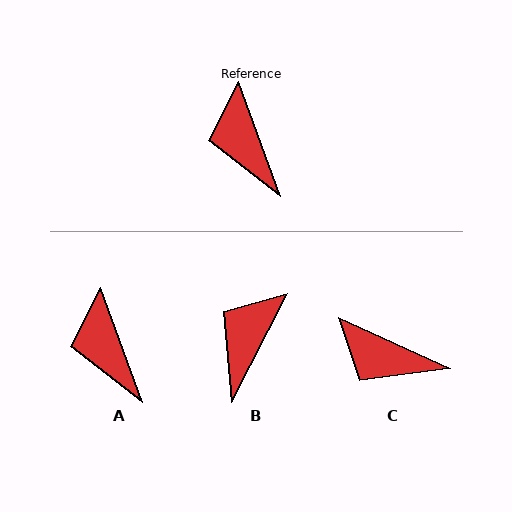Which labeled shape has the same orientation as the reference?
A.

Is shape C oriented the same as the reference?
No, it is off by about 45 degrees.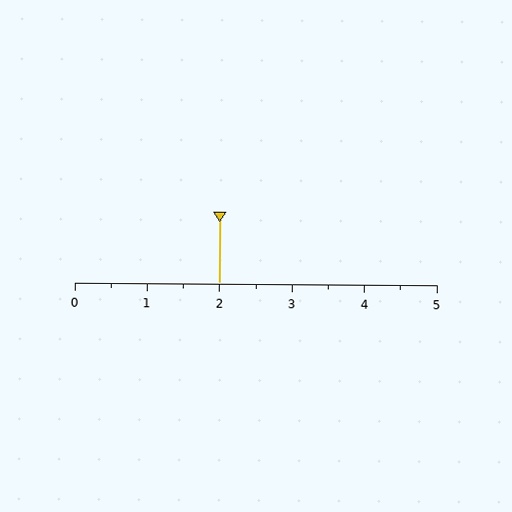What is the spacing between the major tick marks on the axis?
The major ticks are spaced 1 apart.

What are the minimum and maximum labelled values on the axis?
The axis runs from 0 to 5.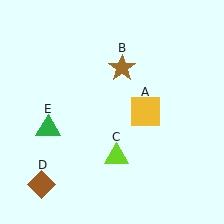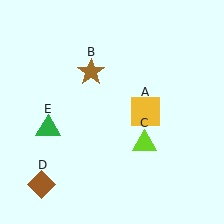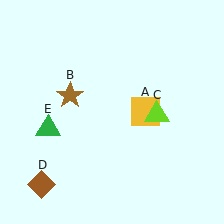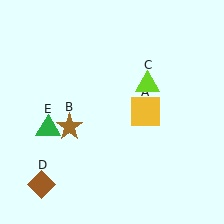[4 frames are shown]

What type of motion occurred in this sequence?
The brown star (object B), lime triangle (object C) rotated counterclockwise around the center of the scene.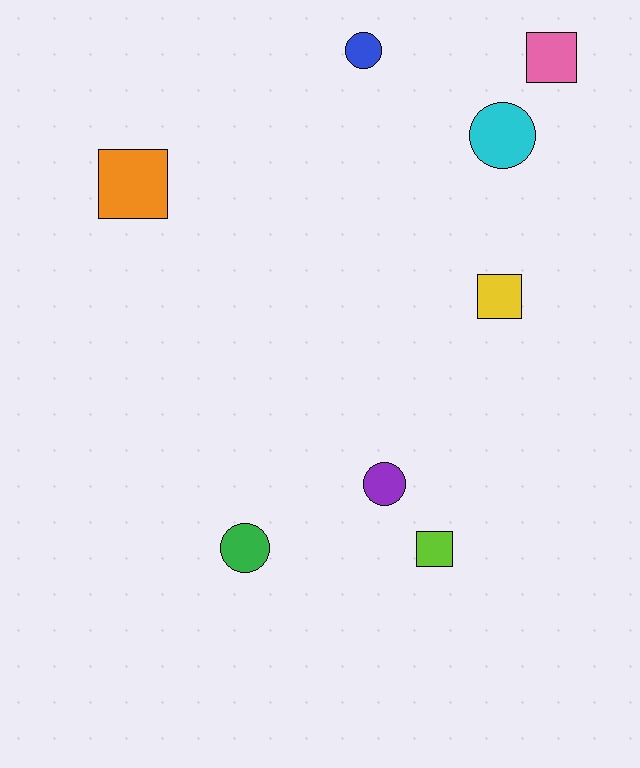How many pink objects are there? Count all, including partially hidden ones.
There is 1 pink object.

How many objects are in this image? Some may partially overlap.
There are 8 objects.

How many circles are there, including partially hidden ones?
There are 4 circles.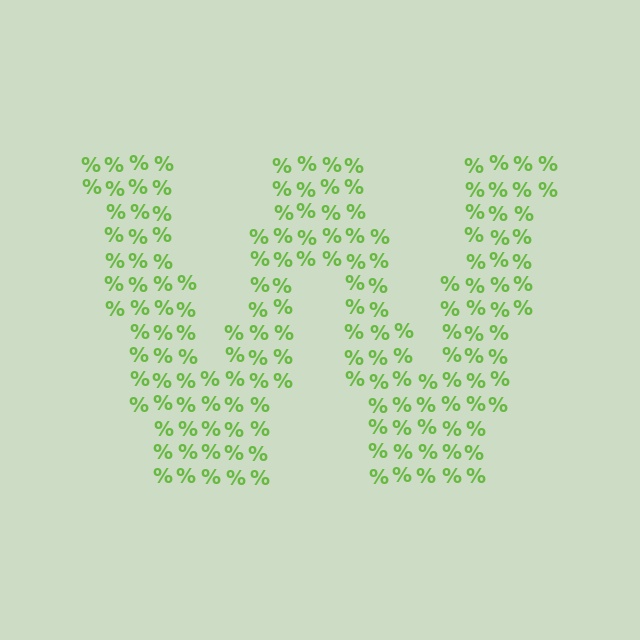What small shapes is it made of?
It is made of small percent signs.